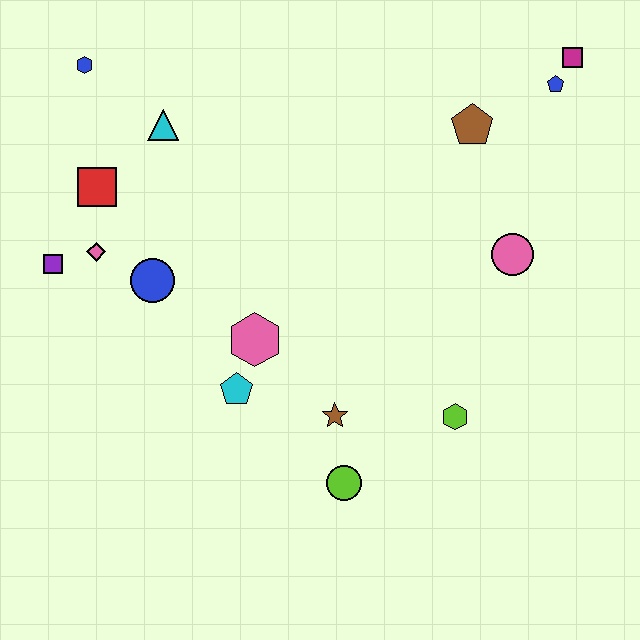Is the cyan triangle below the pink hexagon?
No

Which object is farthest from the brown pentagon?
The purple square is farthest from the brown pentagon.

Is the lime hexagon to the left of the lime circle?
No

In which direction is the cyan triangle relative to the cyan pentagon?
The cyan triangle is above the cyan pentagon.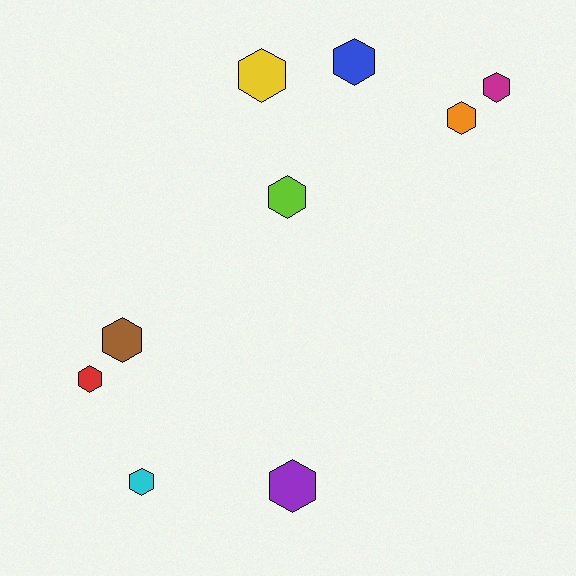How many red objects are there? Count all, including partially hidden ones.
There is 1 red object.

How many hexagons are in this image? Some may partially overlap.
There are 9 hexagons.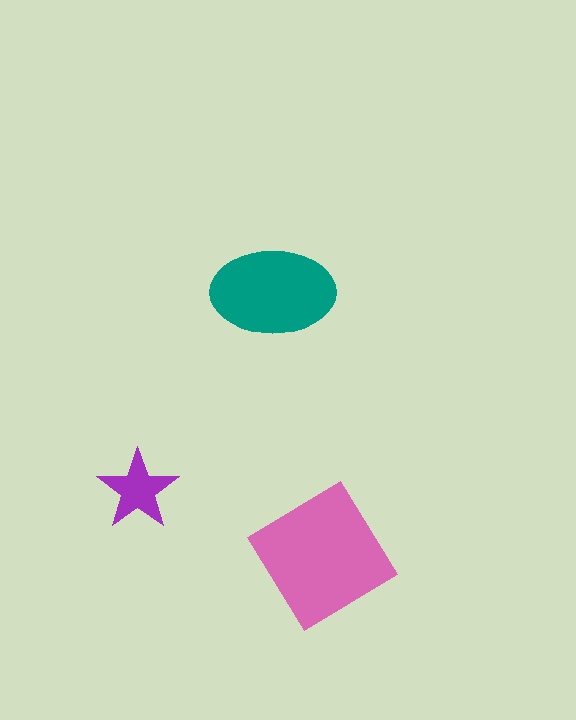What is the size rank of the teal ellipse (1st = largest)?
2nd.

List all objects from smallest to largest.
The purple star, the teal ellipse, the pink diamond.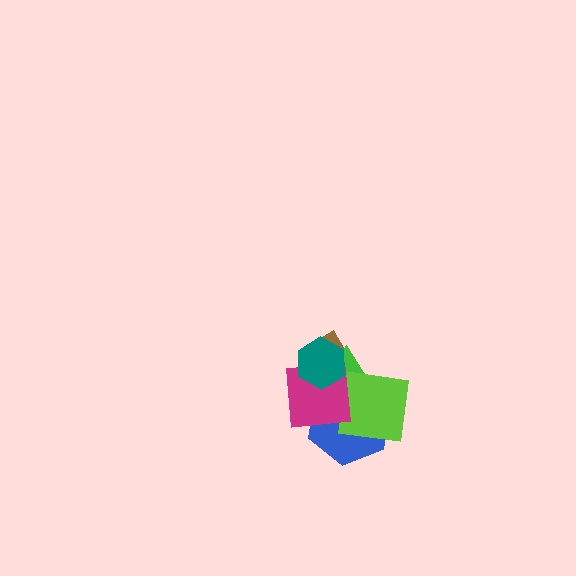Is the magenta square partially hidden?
Yes, it is partially covered by another shape.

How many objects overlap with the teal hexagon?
3 objects overlap with the teal hexagon.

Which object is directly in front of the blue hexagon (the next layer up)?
The lime square is directly in front of the blue hexagon.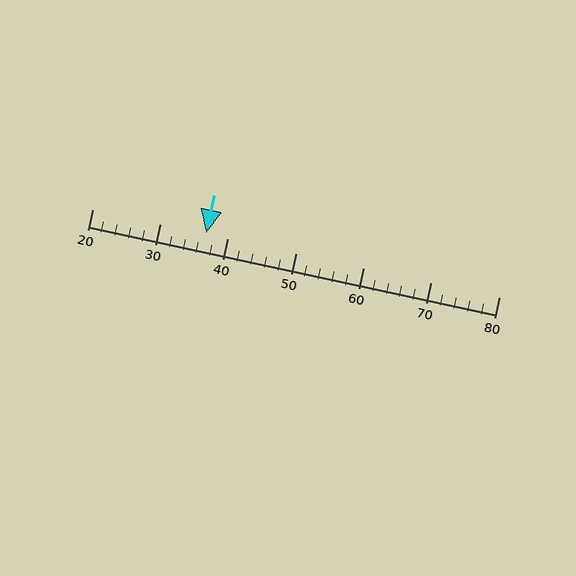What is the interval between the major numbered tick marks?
The major tick marks are spaced 10 units apart.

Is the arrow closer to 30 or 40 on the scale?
The arrow is closer to 40.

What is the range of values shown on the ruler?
The ruler shows values from 20 to 80.